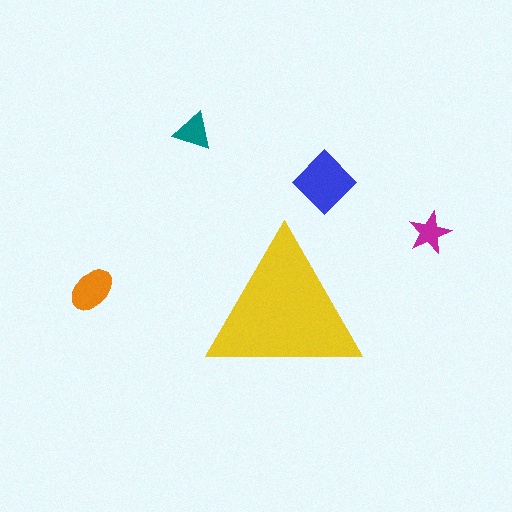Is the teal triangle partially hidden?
No, the teal triangle is fully visible.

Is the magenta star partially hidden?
No, the magenta star is fully visible.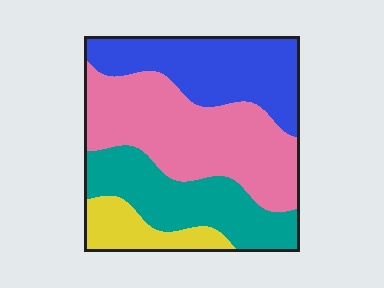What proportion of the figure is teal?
Teal covers 24% of the figure.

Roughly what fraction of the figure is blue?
Blue covers roughly 25% of the figure.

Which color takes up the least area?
Yellow, at roughly 10%.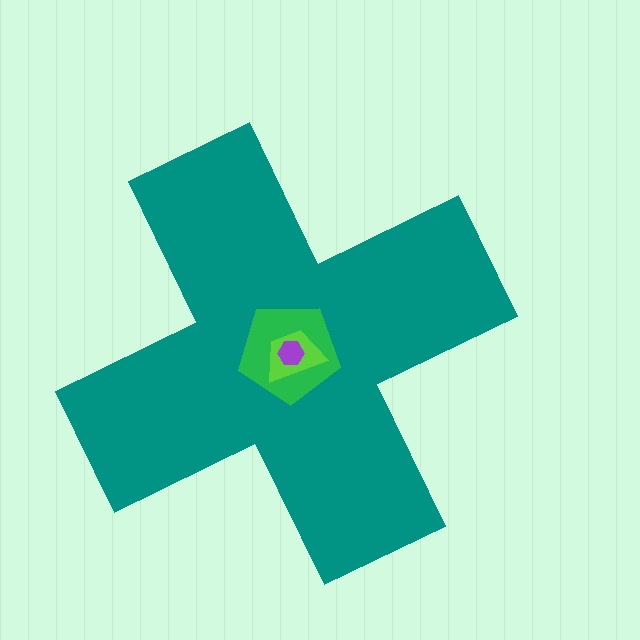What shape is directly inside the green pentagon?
The lime trapezoid.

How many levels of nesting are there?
4.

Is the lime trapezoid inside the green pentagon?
Yes.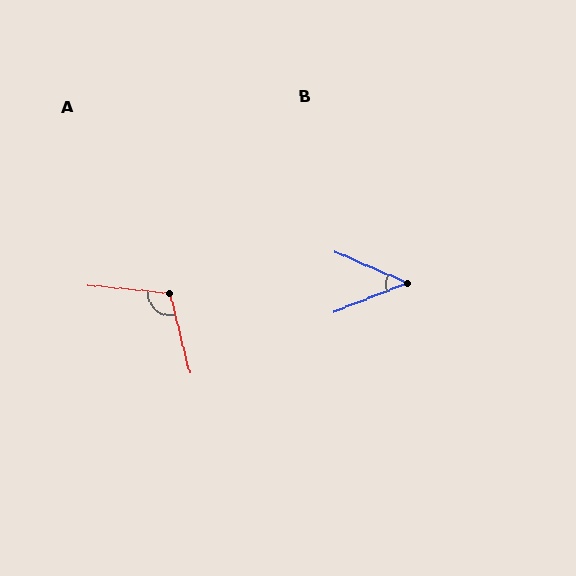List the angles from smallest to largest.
B (45°), A (109°).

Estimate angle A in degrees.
Approximately 109 degrees.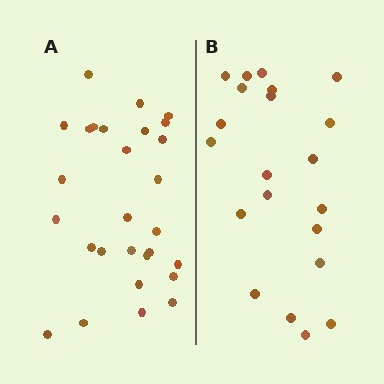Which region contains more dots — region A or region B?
Region A (the left region) has more dots.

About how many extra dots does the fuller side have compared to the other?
Region A has roughly 8 or so more dots than region B.